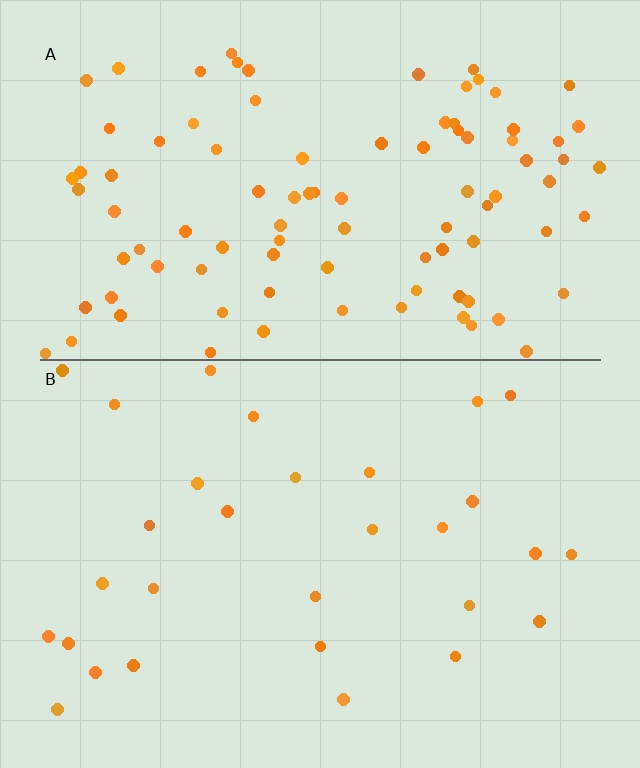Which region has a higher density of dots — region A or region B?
A (the top).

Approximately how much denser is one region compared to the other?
Approximately 3.2× — region A over region B.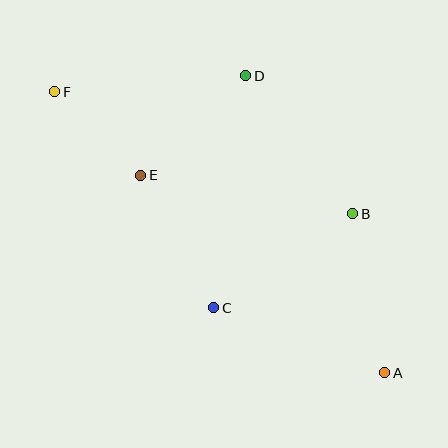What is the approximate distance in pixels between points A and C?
The distance between A and C is approximately 183 pixels.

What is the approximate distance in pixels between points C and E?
The distance between C and E is approximately 151 pixels.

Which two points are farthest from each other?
Points A and F are farthest from each other.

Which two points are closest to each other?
Points E and F are closest to each other.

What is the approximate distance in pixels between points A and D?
The distance between A and D is approximately 328 pixels.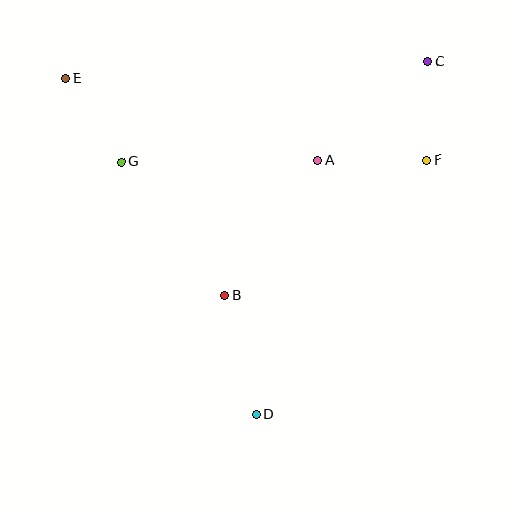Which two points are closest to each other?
Points C and F are closest to each other.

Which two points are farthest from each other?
Points C and D are farthest from each other.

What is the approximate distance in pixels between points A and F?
The distance between A and F is approximately 109 pixels.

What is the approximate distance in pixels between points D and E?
The distance between D and E is approximately 386 pixels.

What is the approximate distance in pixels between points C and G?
The distance between C and G is approximately 323 pixels.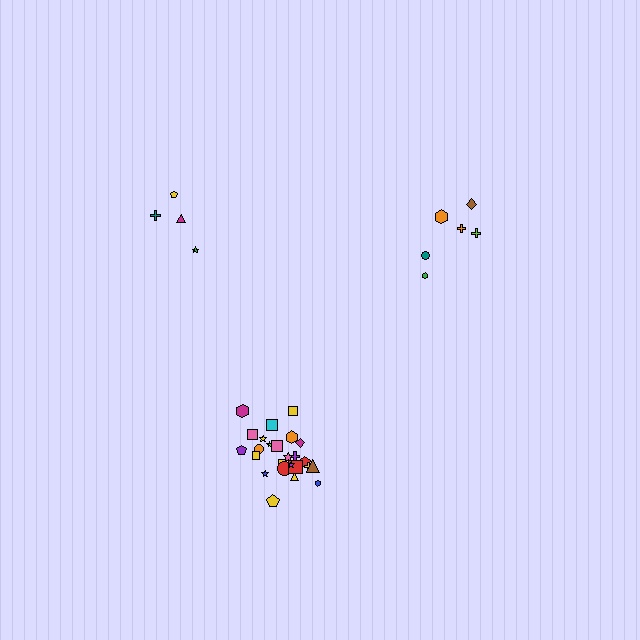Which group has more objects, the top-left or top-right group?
The top-right group.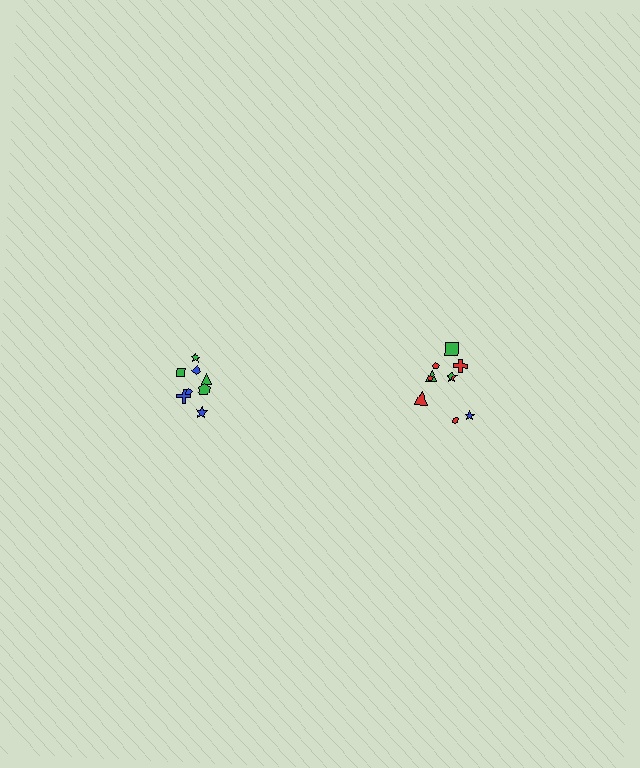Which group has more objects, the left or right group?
The right group.